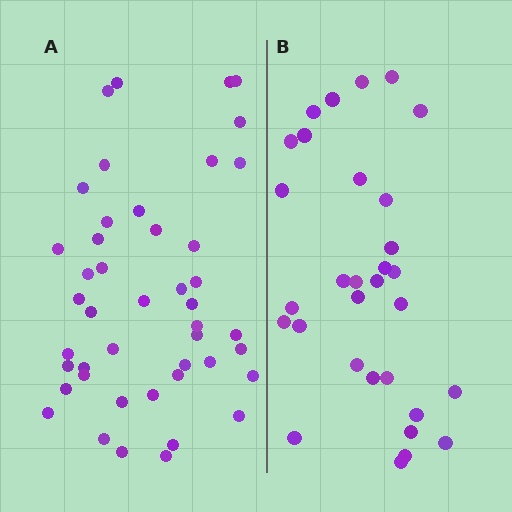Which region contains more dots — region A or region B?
Region A (the left region) has more dots.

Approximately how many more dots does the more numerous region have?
Region A has approximately 15 more dots than region B.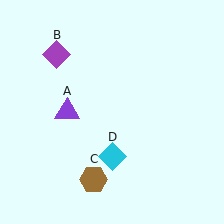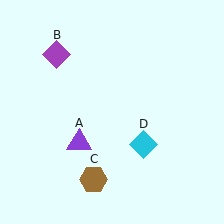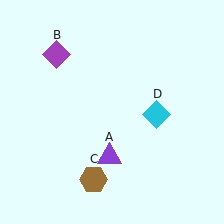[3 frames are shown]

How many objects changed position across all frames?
2 objects changed position: purple triangle (object A), cyan diamond (object D).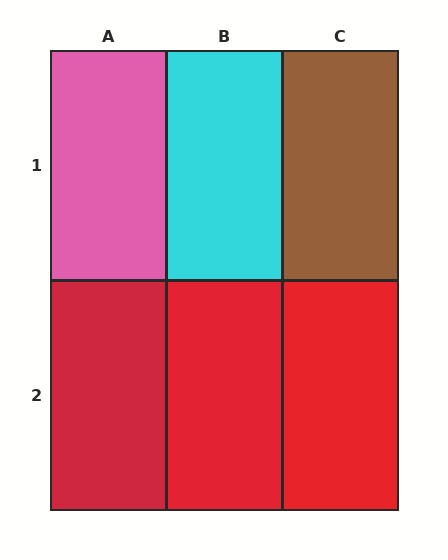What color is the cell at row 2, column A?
Red.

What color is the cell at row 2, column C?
Red.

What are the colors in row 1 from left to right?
Pink, cyan, brown.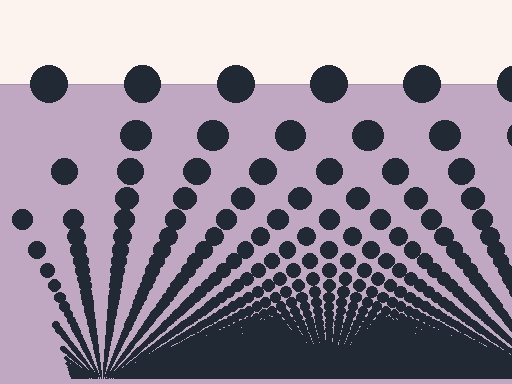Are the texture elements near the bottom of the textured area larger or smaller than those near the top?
Smaller. The gradient is inverted — elements near the bottom are smaller and denser.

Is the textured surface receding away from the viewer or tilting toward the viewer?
The surface appears to tilt toward the viewer. Texture elements get larger and sparser toward the top.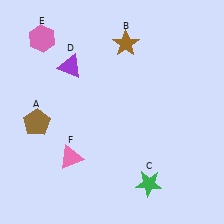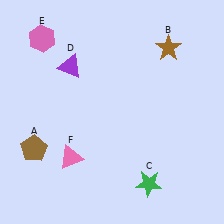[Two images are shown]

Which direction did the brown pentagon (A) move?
The brown pentagon (A) moved down.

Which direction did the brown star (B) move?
The brown star (B) moved right.